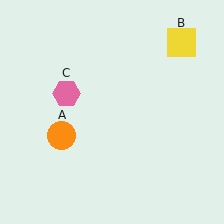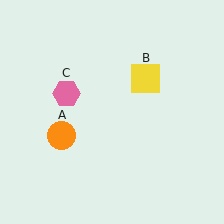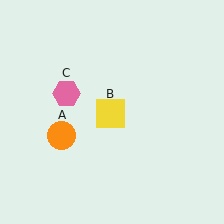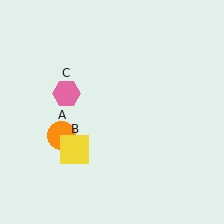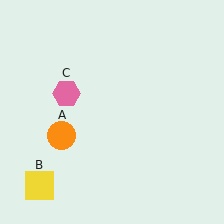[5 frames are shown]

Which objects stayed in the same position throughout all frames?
Orange circle (object A) and pink hexagon (object C) remained stationary.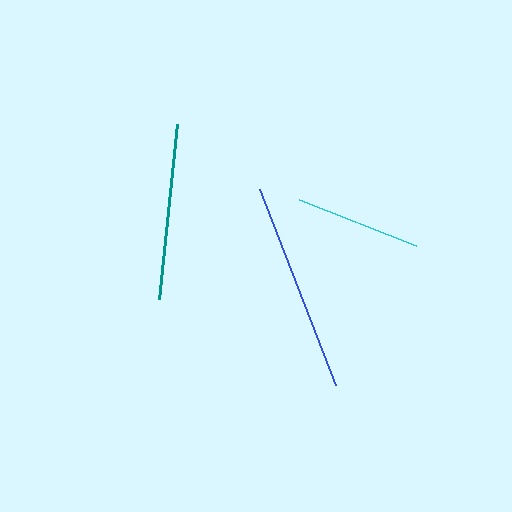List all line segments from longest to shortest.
From longest to shortest: blue, teal, cyan.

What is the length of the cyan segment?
The cyan segment is approximately 126 pixels long.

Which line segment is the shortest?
The cyan line is the shortest at approximately 126 pixels.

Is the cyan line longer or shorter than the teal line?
The teal line is longer than the cyan line.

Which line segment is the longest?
The blue line is the longest at approximately 210 pixels.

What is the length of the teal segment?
The teal segment is approximately 176 pixels long.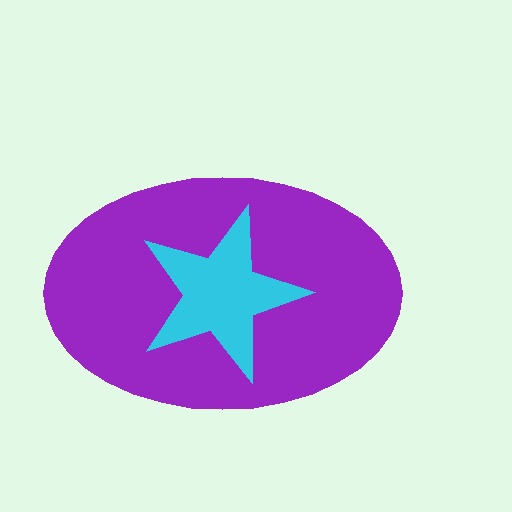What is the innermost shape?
The cyan star.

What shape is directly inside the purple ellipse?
The cyan star.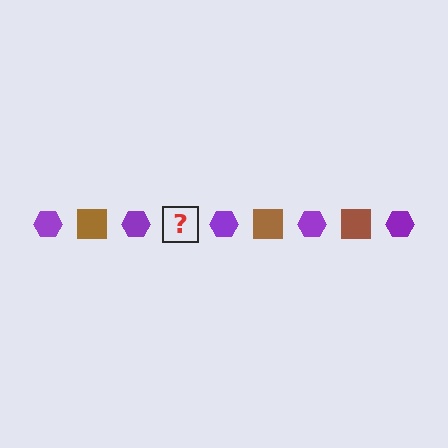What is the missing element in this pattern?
The missing element is a brown square.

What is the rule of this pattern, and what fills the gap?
The rule is that the pattern alternates between purple hexagon and brown square. The gap should be filled with a brown square.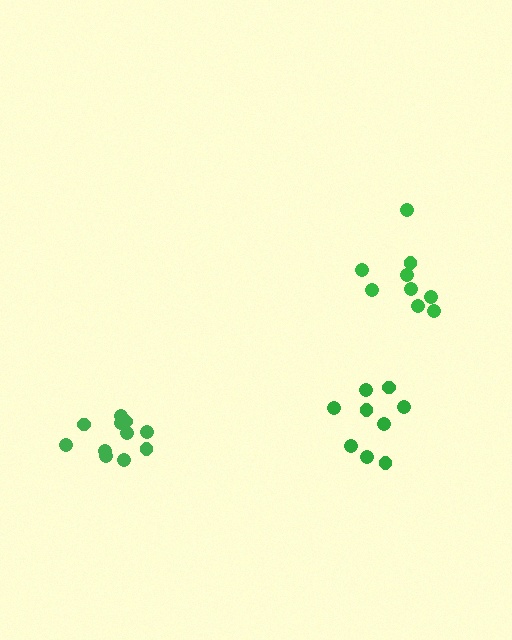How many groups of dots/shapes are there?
There are 3 groups.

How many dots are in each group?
Group 1: 9 dots, Group 2: 9 dots, Group 3: 11 dots (29 total).